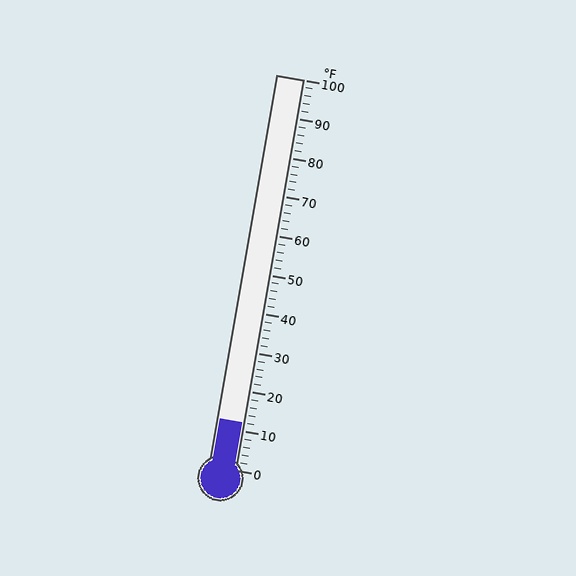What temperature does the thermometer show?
The thermometer shows approximately 12°F.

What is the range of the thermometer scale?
The thermometer scale ranges from 0°F to 100°F.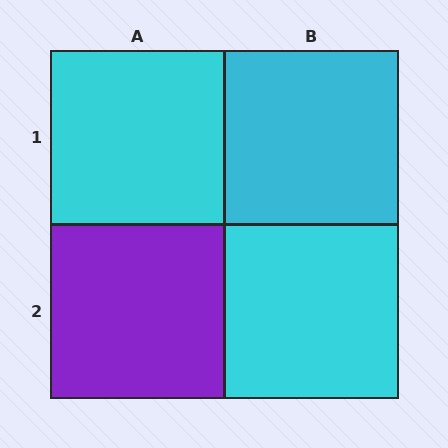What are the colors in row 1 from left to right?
Cyan, cyan.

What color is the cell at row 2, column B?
Cyan.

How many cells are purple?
1 cell is purple.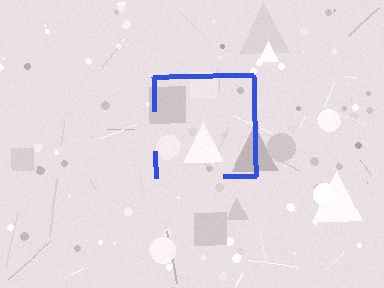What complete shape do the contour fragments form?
The contour fragments form a square.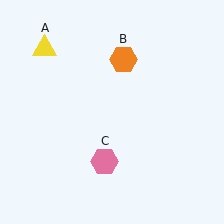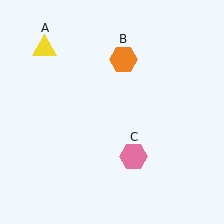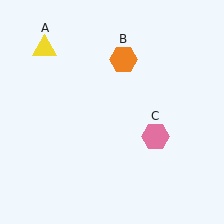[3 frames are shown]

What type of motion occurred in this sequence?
The pink hexagon (object C) rotated counterclockwise around the center of the scene.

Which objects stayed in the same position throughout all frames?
Yellow triangle (object A) and orange hexagon (object B) remained stationary.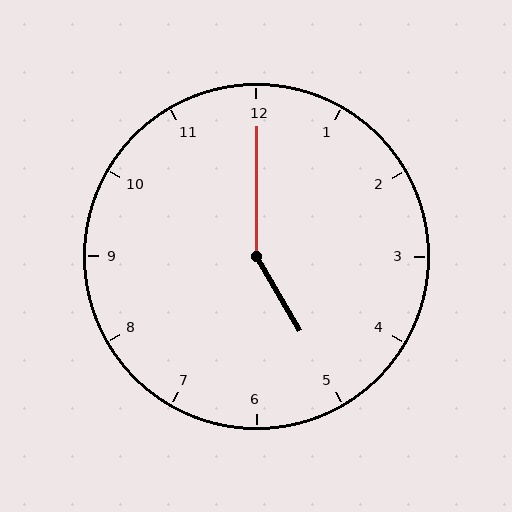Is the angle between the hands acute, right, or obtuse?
It is obtuse.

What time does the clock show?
5:00.